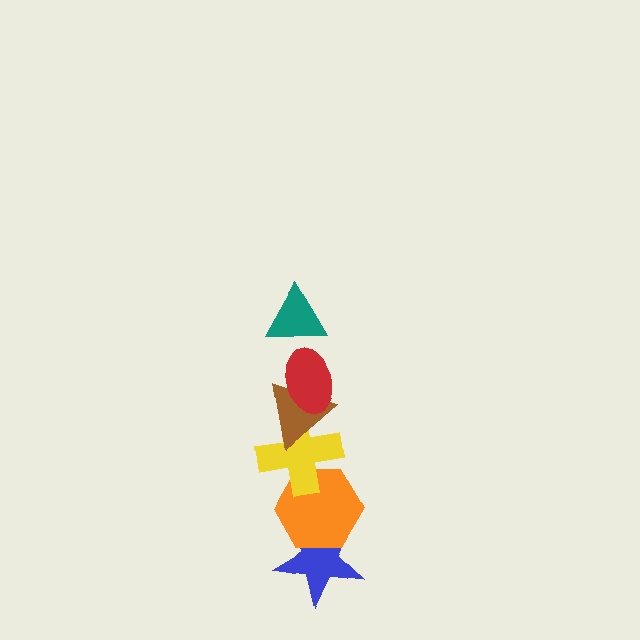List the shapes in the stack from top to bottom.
From top to bottom: the teal triangle, the red ellipse, the brown triangle, the yellow cross, the orange hexagon, the blue star.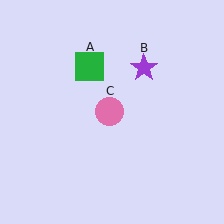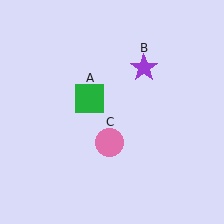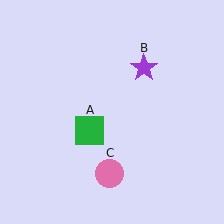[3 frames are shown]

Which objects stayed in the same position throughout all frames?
Purple star (object B) remained stationary.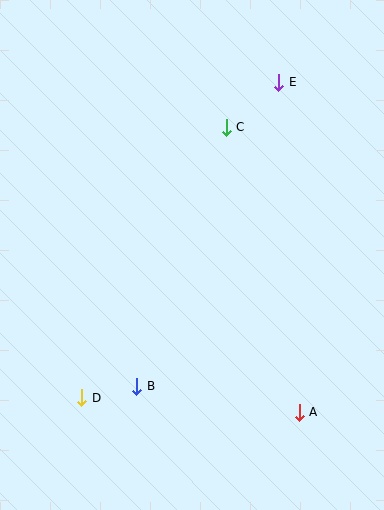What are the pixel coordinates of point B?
Point B is at (137, 386).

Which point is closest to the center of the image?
Point C at (226, 127) is closest to the center.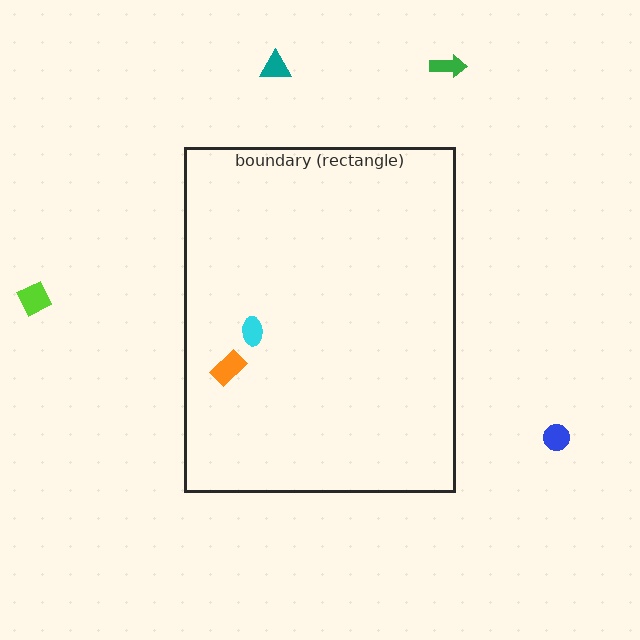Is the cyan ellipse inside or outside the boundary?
Inside.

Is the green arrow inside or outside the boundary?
Outside.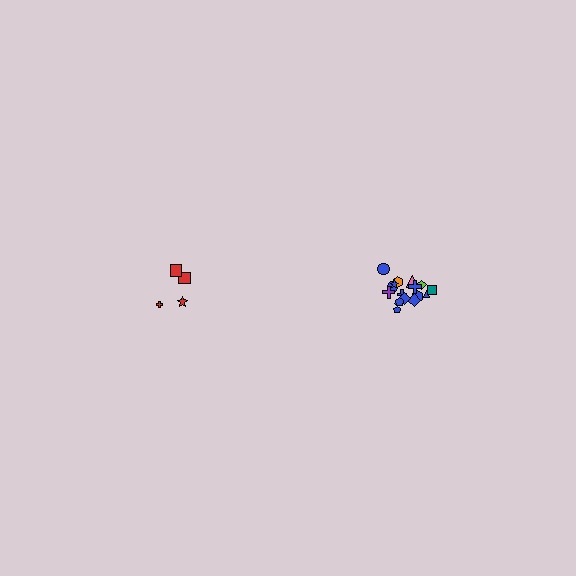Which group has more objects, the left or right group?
The right group.